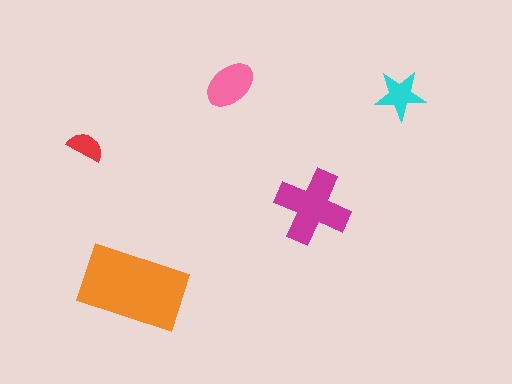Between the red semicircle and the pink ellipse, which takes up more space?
The pink ellipse.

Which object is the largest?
The orange rectangle.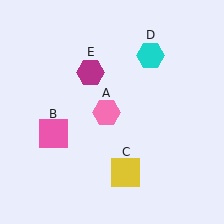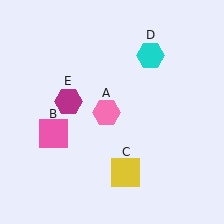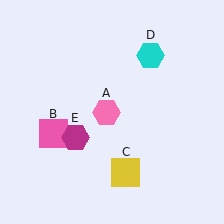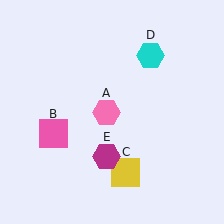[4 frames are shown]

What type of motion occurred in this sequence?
The magenta hexagon (object E) rotated counterclockwise around the center of the scene.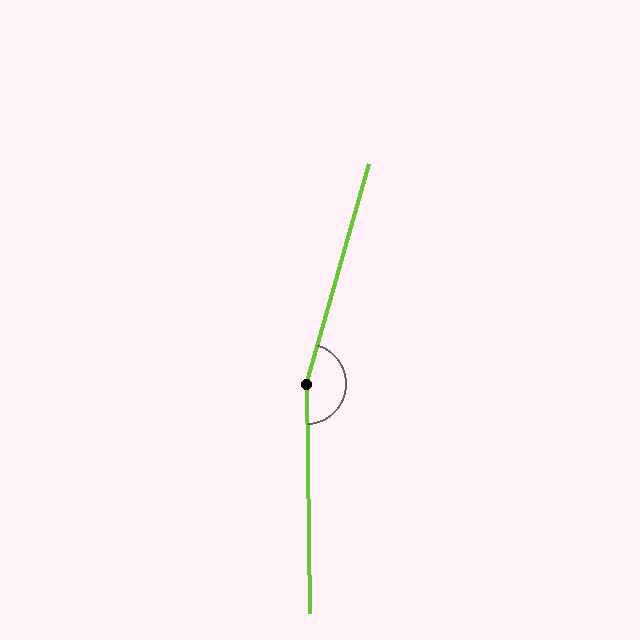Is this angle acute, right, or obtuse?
It is obtuse.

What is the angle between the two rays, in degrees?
Approximately 163 degrees.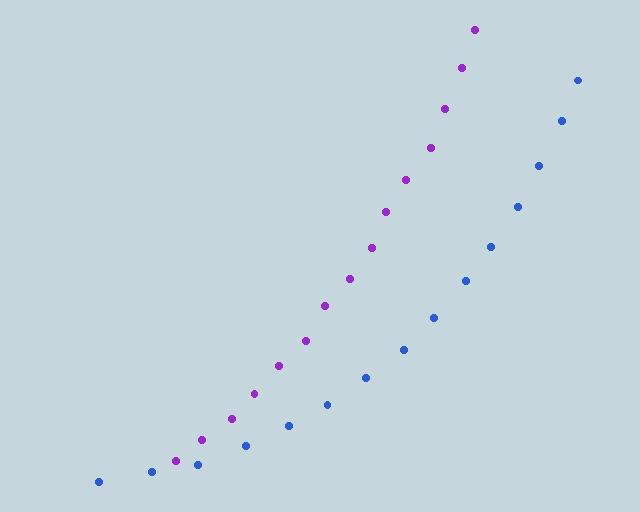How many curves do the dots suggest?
There are 2 distinct paths.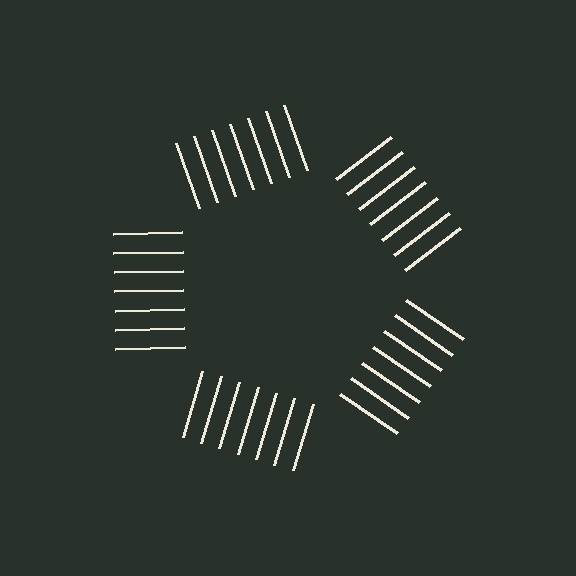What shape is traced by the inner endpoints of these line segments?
An illusory pentagon — the line segments terminate on its edges but no continuous stroke is drawn.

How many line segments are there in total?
35 — 7 along each of the 5 edges.